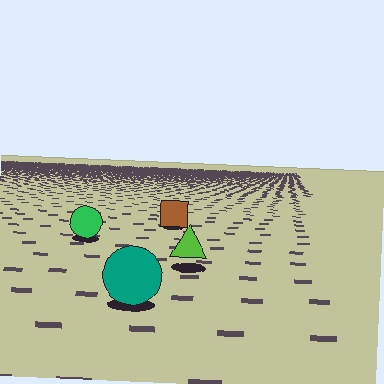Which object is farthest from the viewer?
The brown square is farthest from the viewer. It appears smaller and the ground texture around it is denser.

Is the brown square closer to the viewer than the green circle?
No. The green circle is closer — you can tell from the texture gradient: the ground texture is coarser near it.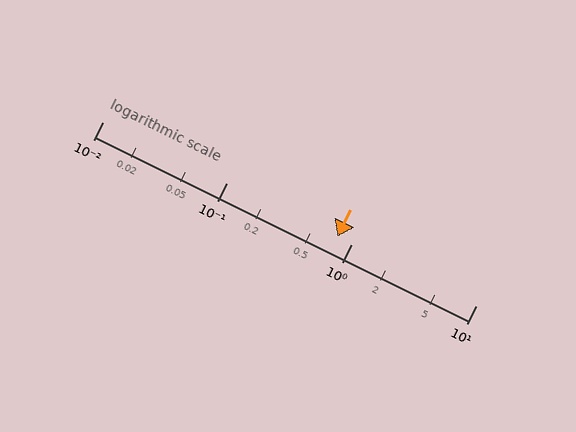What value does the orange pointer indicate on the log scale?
The pointer indicates approximately 0.77.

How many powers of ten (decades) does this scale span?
The scale spans 3 decades, from 0.01 to 10.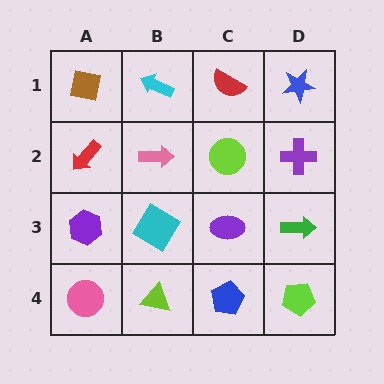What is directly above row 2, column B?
A cyan arrow.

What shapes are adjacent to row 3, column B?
A pink arrow (row 2, column B), a lime triangle (row 4, column B), a purple hexagon (row 3, column A), a purple ellipse (row 3, column C).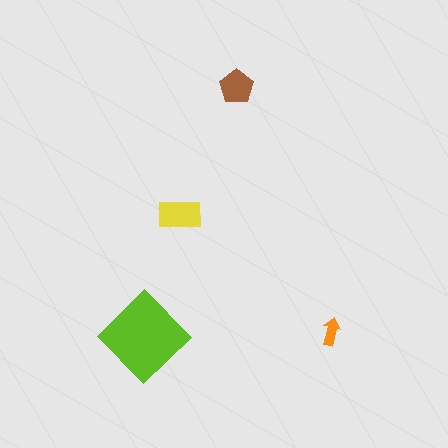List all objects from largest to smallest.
The lime diamond, the yellow rectangle, the brown pentagon, the orange arrow.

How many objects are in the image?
There are 4 objects in the image.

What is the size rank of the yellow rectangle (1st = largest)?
2nd.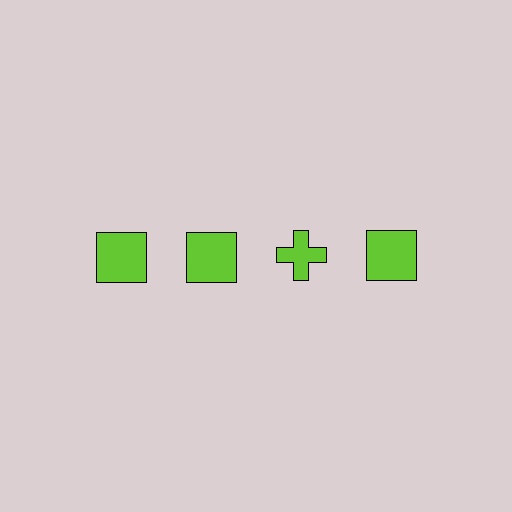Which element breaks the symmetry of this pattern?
The lime cross in the top row, center column breaks the symmetry. All other shapes are lime squares.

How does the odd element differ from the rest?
It has a different shape: cross instead of square.